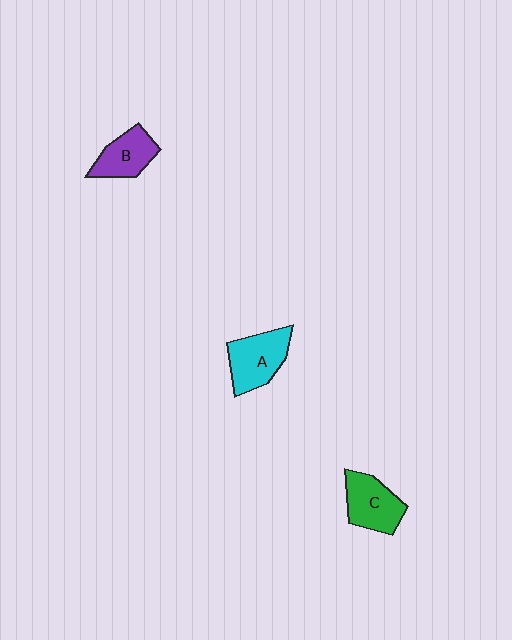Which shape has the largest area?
Shape A (cyan).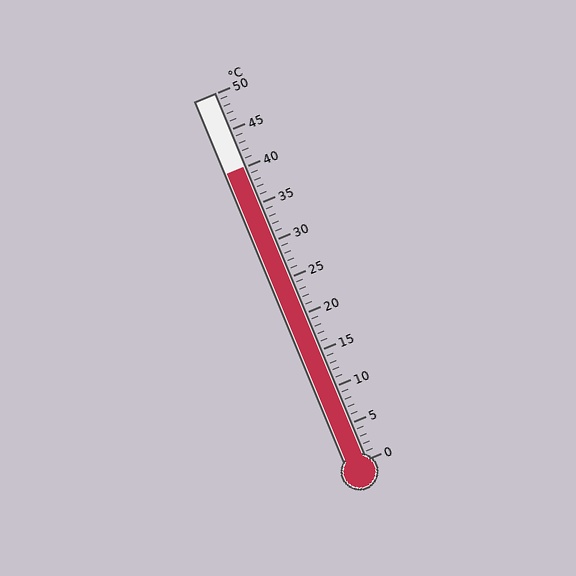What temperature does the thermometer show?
The thermometer shows approximately 40°C.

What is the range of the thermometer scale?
The thermometer scale ranges from 0°C to 50°C.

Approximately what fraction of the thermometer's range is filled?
The thermometer is filled to approximately 80% of its range.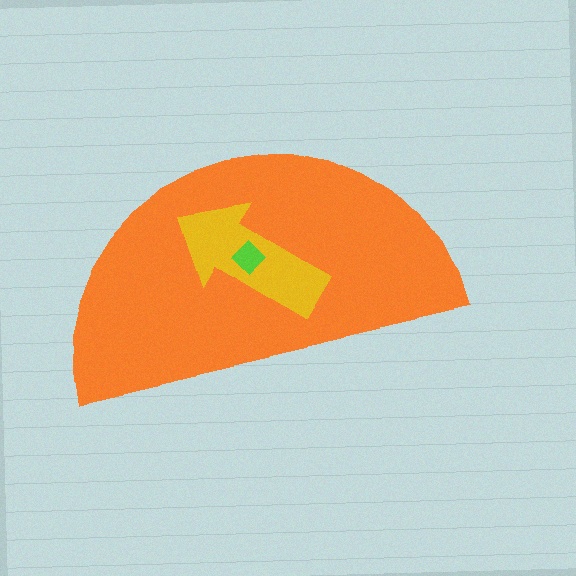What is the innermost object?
The lime diamond.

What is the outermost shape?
The orange semicircle.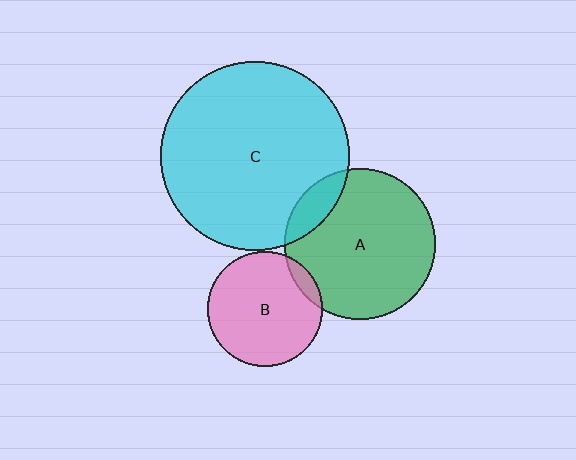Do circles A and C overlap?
Yes.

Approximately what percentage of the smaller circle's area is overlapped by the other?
Approximately 15%.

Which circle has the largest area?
Circle C (cyan).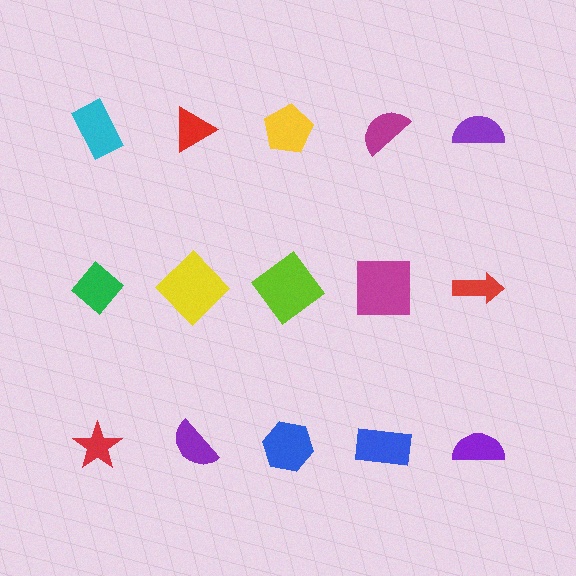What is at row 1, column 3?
A yellow pentagon.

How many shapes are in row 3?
5 shapes.